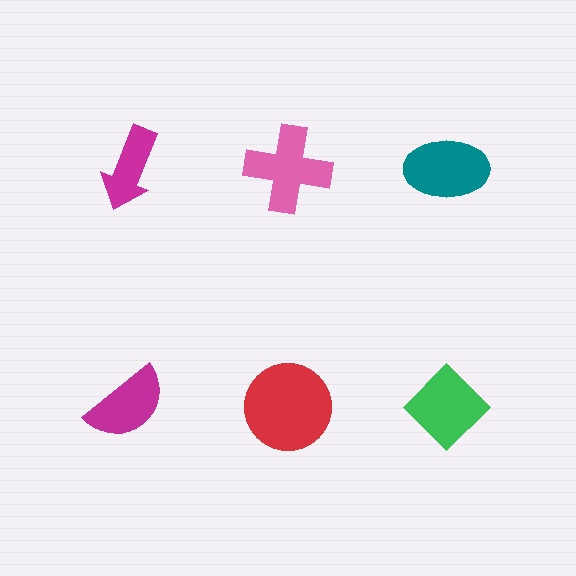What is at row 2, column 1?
A magenta semicircle.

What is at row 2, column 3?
A green diamond.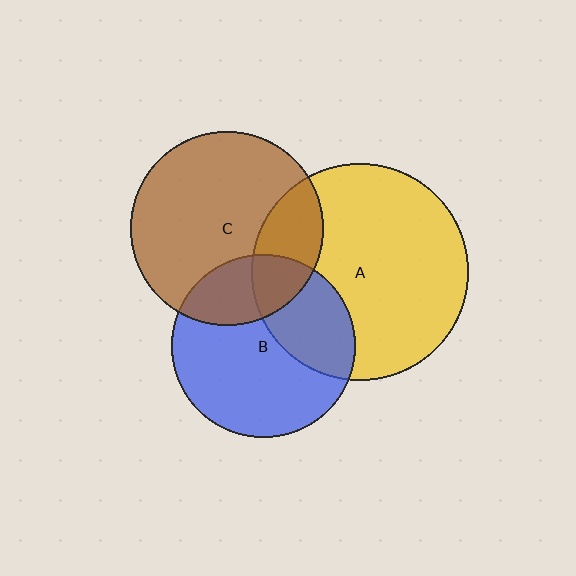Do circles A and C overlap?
Yes.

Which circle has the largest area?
Circle A (yellow).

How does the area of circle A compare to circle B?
Approximately 1.4 times.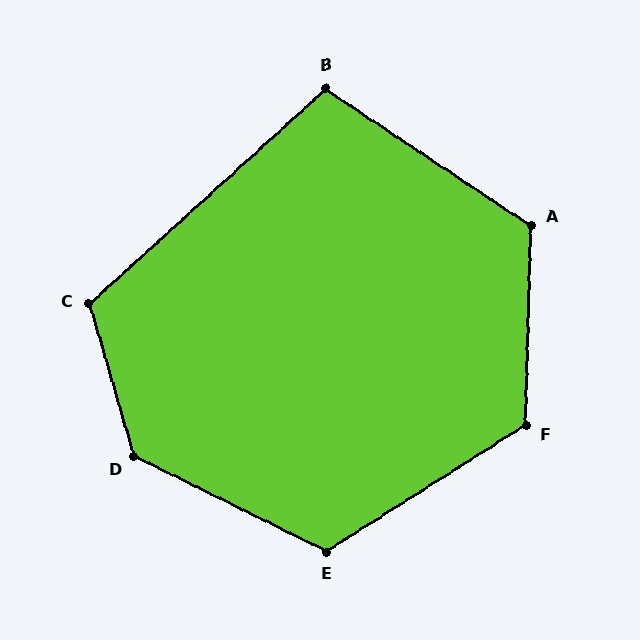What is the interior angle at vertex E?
Approximately 122 degrees (obtuse).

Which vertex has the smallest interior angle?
B, at approximately 104 degrees.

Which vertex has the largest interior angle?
D, at approximately 132 degrees.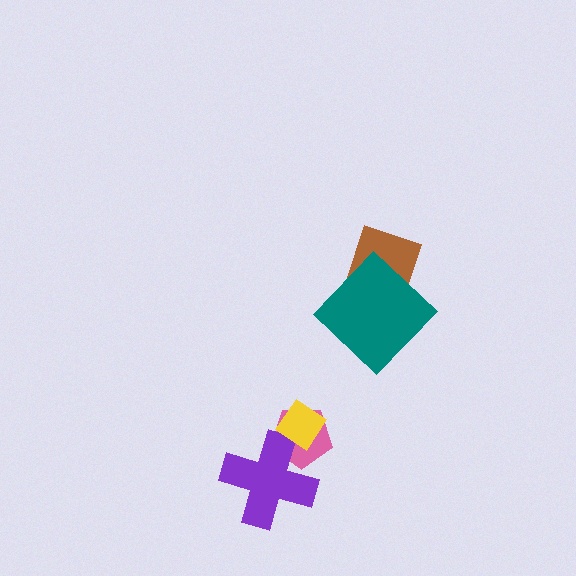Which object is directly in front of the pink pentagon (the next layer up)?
The purple cross is directly in front of the pink pentagon.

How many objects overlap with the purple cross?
2 objects overlap with the purple cross.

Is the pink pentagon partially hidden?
Yes, it is partially covered by another shape.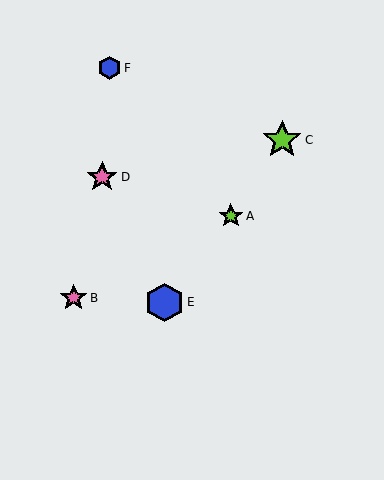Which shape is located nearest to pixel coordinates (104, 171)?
The pink star (labeled D) at (102, 177) is nearest to that location.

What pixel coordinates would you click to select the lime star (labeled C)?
Click at (282, 140) to select the lime star C.